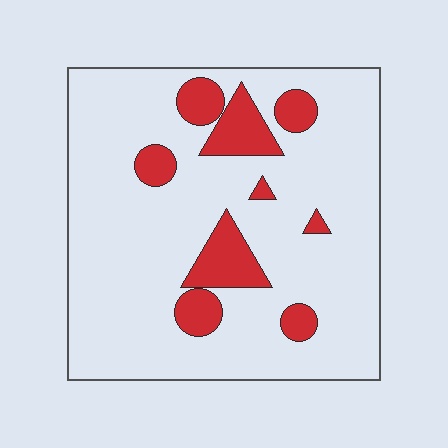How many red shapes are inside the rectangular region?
9.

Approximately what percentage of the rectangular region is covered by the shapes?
Approximately 15%.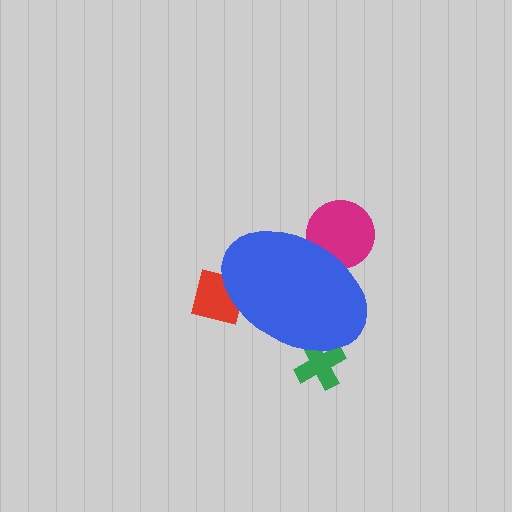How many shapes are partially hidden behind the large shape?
3 shapes are partially hidden.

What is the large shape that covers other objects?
A blue ellipse.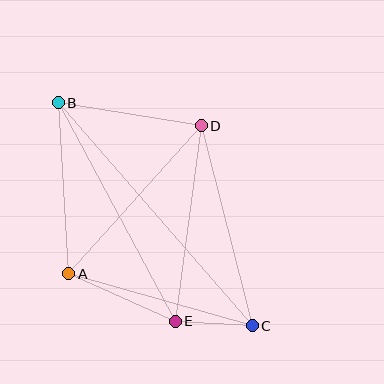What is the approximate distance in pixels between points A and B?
The distance between A and B is approximately 172 pixels.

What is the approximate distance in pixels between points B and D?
The distance between B and D is approximately 145 pixels.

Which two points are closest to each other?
Points C and E are closest to each other.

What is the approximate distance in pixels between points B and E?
The distance between B and E is approximately 248 pixels.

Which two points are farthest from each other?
Points B and C are farthest from each other.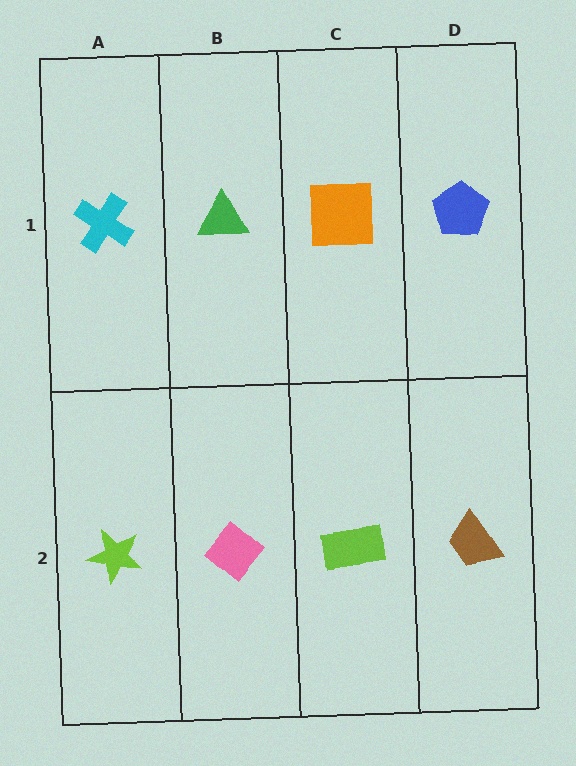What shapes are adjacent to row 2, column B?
A green triangle (row 1, column B), a lime star (row 2, column A), a lime rectangle (row 2, column C).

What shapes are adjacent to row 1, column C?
A lime rectangle (row 2, column C), a green triangle (row 1, column B), a blue pentagon (row 1, column D).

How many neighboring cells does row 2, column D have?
2.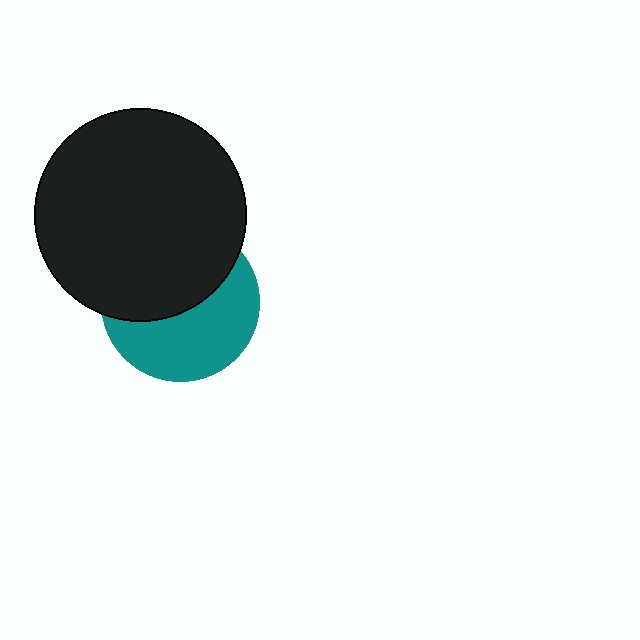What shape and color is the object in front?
The object in front is a black circle.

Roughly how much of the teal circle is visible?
About half of it is visible (roughly 50%).